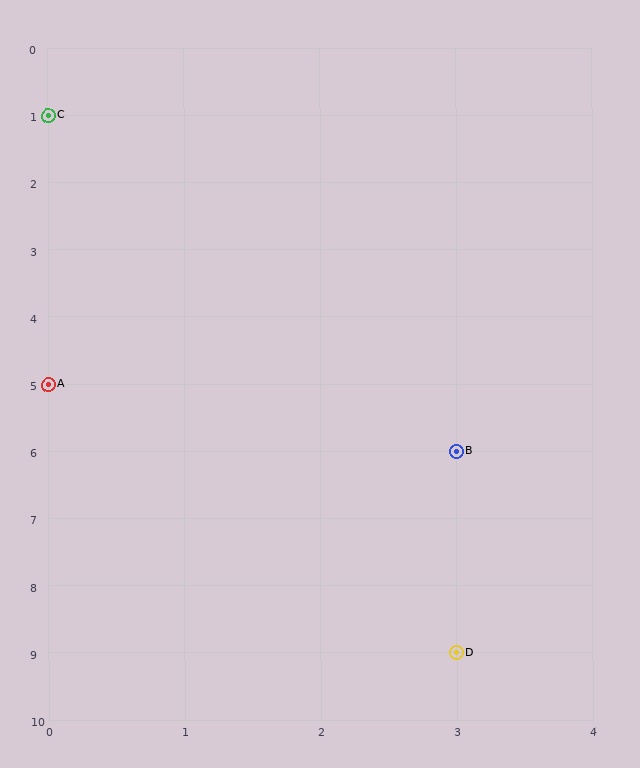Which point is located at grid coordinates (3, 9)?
Point D is at (3, 9).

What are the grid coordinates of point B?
Point B is at grid coordinates (3, 6).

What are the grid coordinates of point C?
Point C is at grid coordinates (0, 1).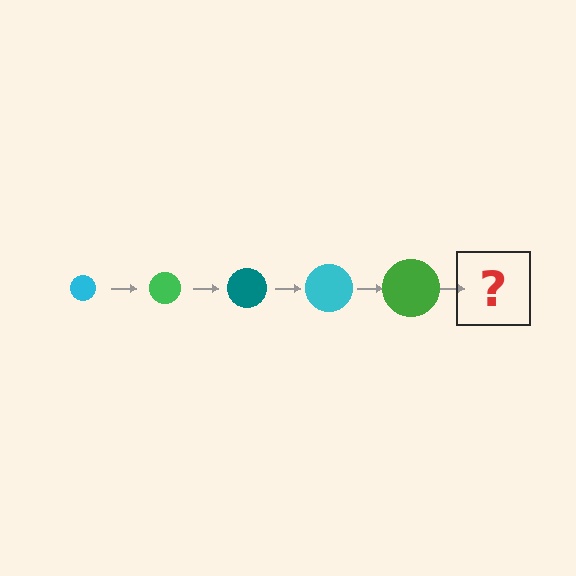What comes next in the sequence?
The next element should be a teal circle, larger than the previous one.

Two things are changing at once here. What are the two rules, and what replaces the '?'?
The two rules are that the circle grows larger each step and the color cycles through cyan, green, and teal. The '?' should be a teal circle, larger than the previous one.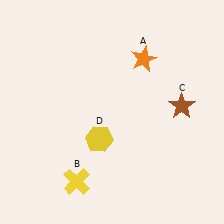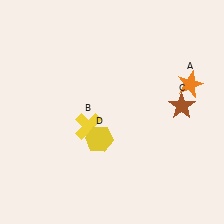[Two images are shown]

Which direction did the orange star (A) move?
The orange star (A) moved right.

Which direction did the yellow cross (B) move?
The yellow cross (B) moved up.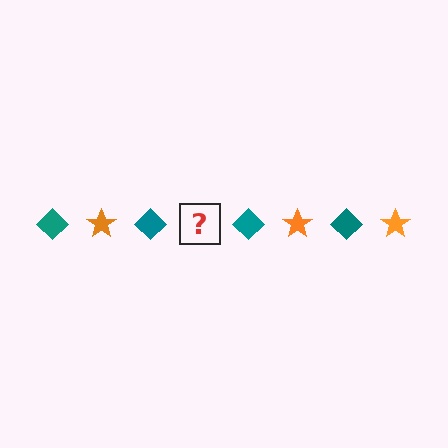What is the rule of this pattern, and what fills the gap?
The rule is that the pattern alternates between teal diamond and orange star. The gap should be filled with an orange star.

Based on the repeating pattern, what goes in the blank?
The blank should be an orange star.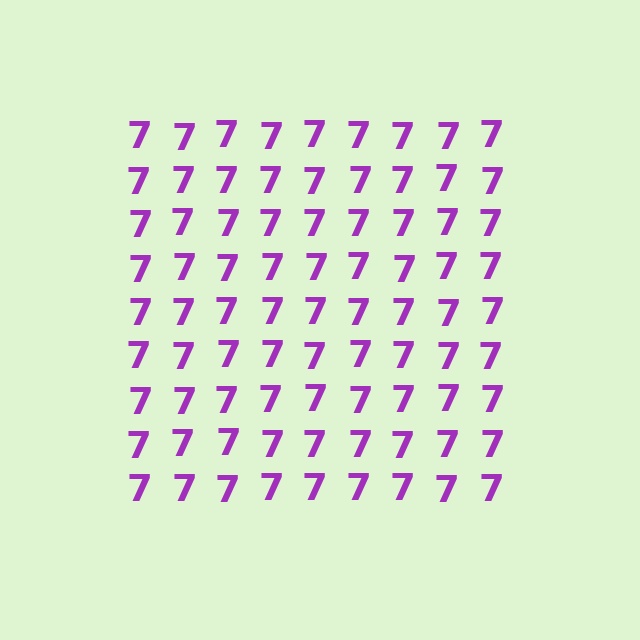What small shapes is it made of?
It is made of small digit 7's.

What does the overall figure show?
The overall figure shows a square.